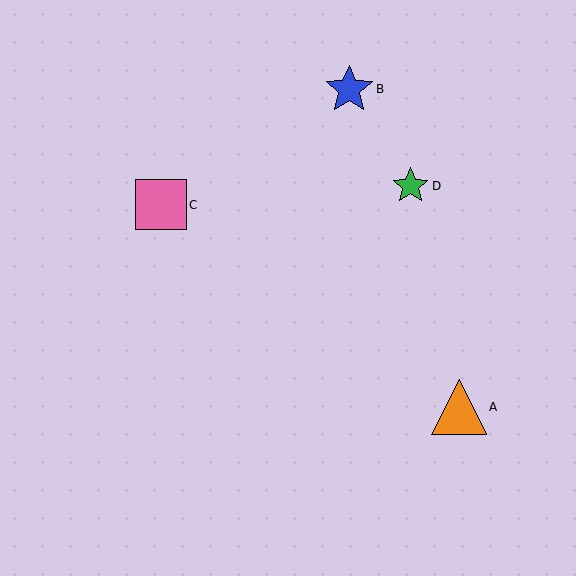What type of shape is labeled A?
Shape A is an orange triangle.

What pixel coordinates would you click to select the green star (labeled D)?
Click at (411, 186) to select the green star D.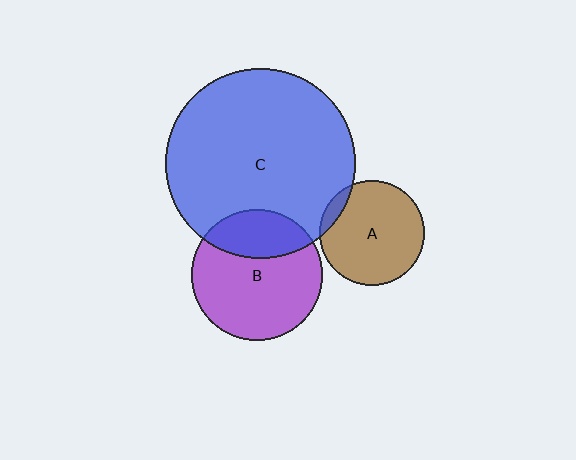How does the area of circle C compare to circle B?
Approximately 2.1 times.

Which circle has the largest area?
Circle C (blue).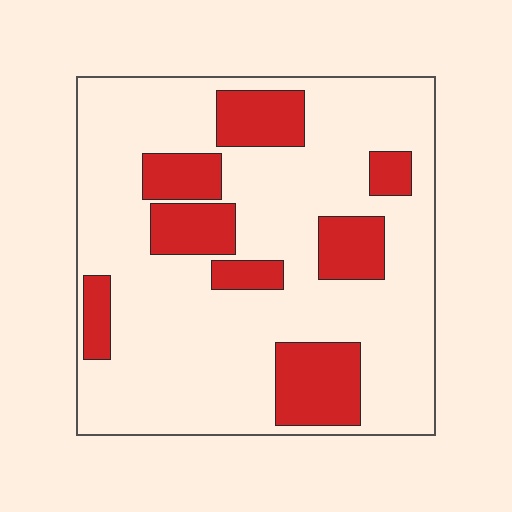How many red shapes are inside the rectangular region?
8.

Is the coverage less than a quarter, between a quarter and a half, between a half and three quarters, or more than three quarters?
Less than a quarter.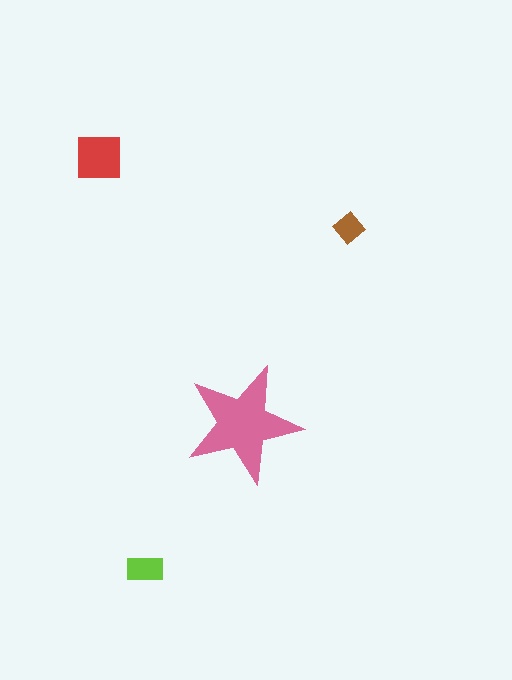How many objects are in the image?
There are 4 objects in the image.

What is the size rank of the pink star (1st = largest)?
1st.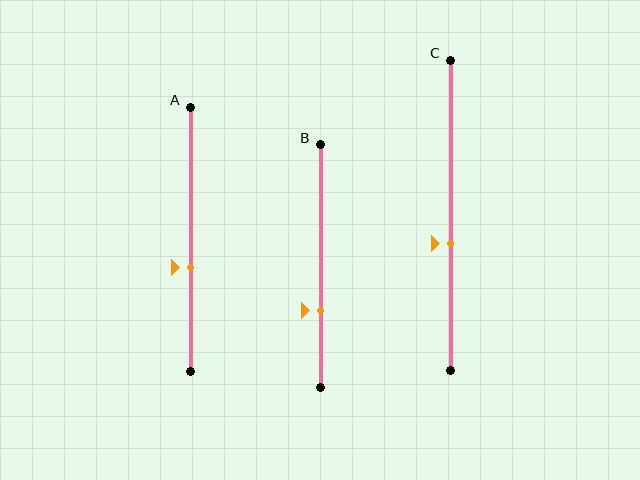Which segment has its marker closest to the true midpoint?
Segment C has its marker closest to the true midpoint.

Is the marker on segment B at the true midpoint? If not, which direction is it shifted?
No, the marker on segment B is shifted downward by about 18% of the segment length.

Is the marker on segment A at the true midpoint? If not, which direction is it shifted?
No, the marker on segment A is shifted downward by about 11% of the segment length.